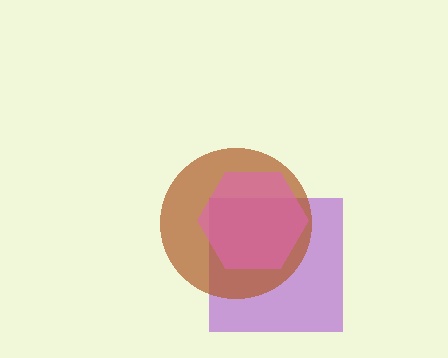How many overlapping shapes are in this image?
There are 3 overlapping shapes in the image.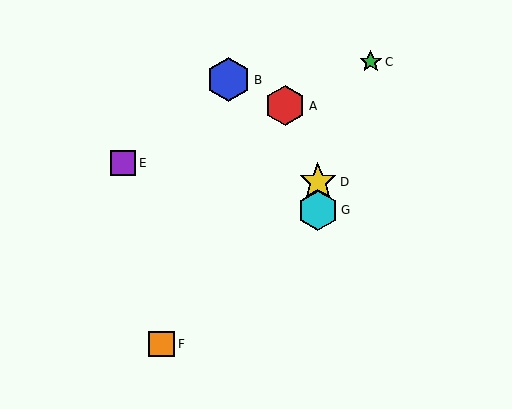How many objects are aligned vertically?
2 objects (D, G) are aligned vertically.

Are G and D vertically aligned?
Yes, both are at x≈318.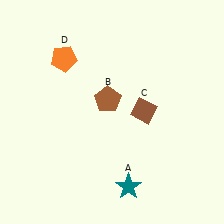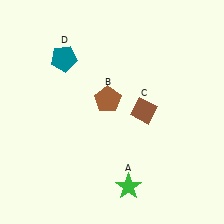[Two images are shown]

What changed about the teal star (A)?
In Image 1, A is teal. In Image 2, it changed to green.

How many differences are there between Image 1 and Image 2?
There are 2 differences between the two images.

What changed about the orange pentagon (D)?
In Image 1, D is orange. In Image 2, it changed to teal.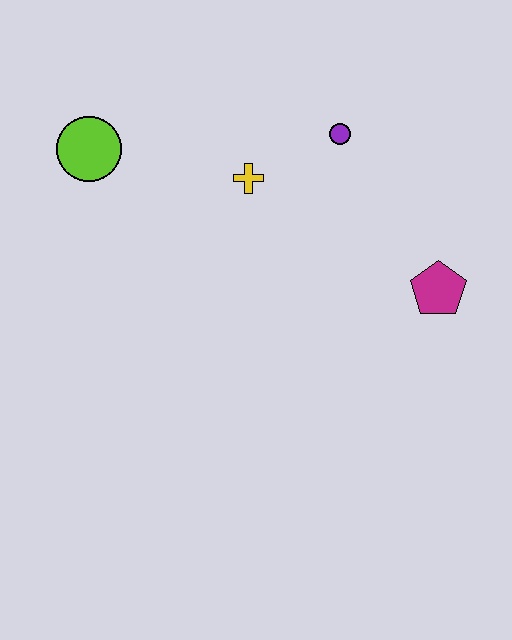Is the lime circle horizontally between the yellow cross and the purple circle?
No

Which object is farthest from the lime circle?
The magenta pentagon is farthest from the lime circle.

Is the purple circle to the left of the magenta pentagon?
Yes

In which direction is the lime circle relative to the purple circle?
The lime circle is to the left of the purple circle.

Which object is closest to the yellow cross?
The purple circle is closest to the yellow cross.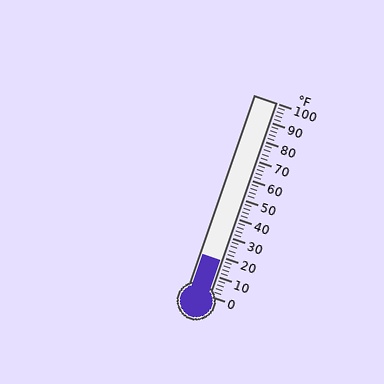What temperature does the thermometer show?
The thermometer shows approximately 18°F.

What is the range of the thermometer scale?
The thermometer scale ranges from 0°F to 100°F.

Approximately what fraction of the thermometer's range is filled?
The thermometer is filled to approximately 20% of its range.